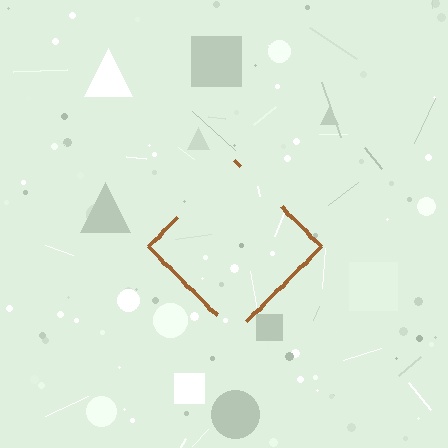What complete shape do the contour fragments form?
The contour fragments form a diamond.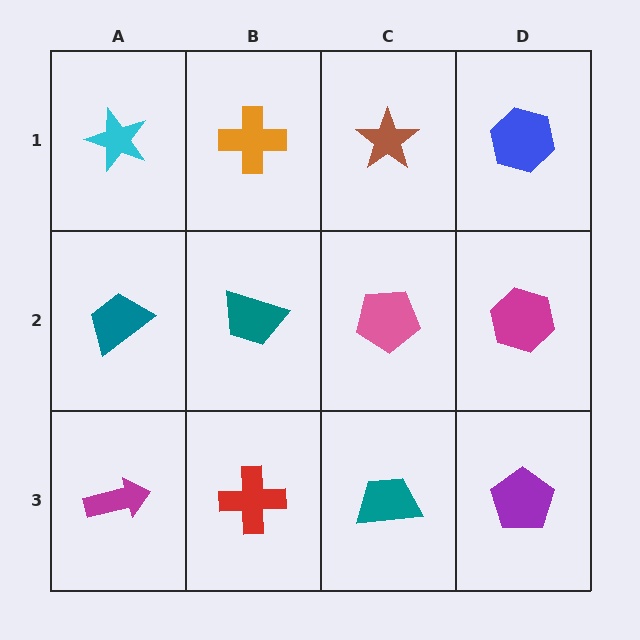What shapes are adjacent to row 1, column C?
A pink pentagon (row 2, column C), an orange cross (row 1, column B), a blue hexagon (row 1, column D).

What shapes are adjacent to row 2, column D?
A blue hexagon (row 1, column D), a purple pentagon (row 3, column D), a pink pentagon (row 2, column C).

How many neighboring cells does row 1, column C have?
3.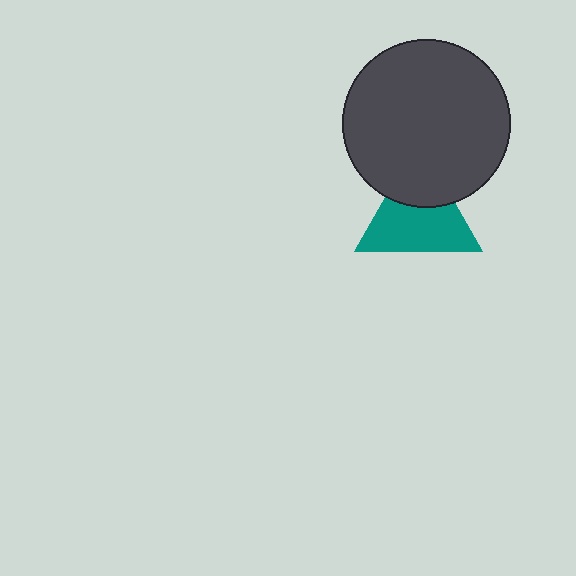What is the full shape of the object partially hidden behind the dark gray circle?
The partially hidden object is a teal triangle.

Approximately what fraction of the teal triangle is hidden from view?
Roughly 34% of the teal triangle is hidden behind the dark gray circle.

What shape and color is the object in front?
The object in front is a dark gray circle.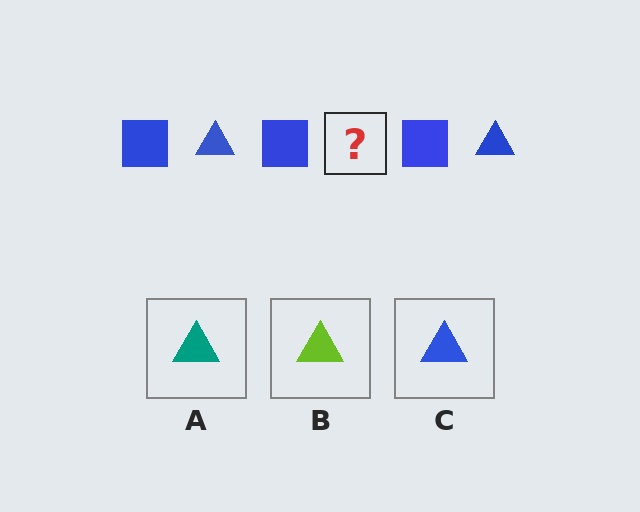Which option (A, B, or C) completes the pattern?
C.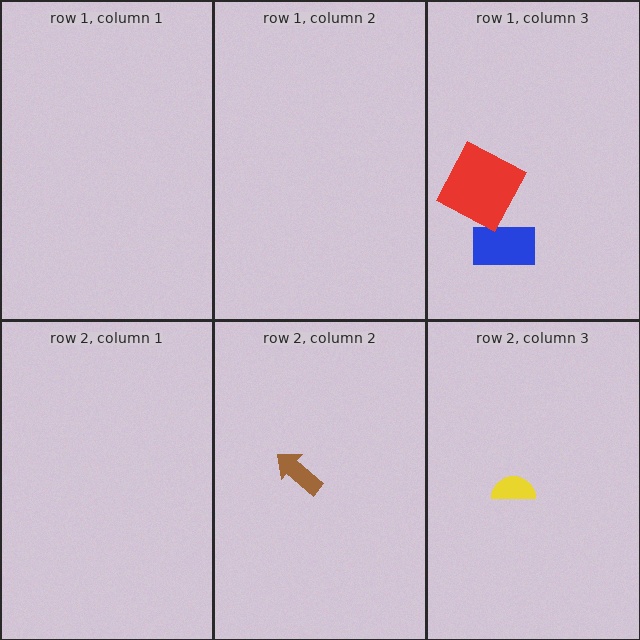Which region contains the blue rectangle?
The row 1, column 3 region.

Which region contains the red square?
The row 1, column 3 region.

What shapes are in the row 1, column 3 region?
The blue rectangle, the red square.